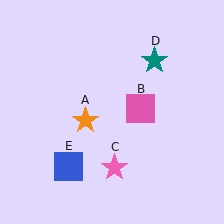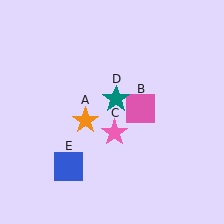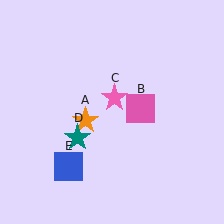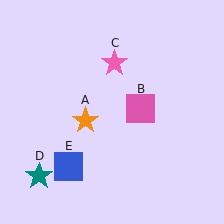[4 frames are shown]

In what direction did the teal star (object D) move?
The teal star (object D) moved down and to the left.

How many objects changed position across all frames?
2 objects changed position: pink star (object C), teal star (object D).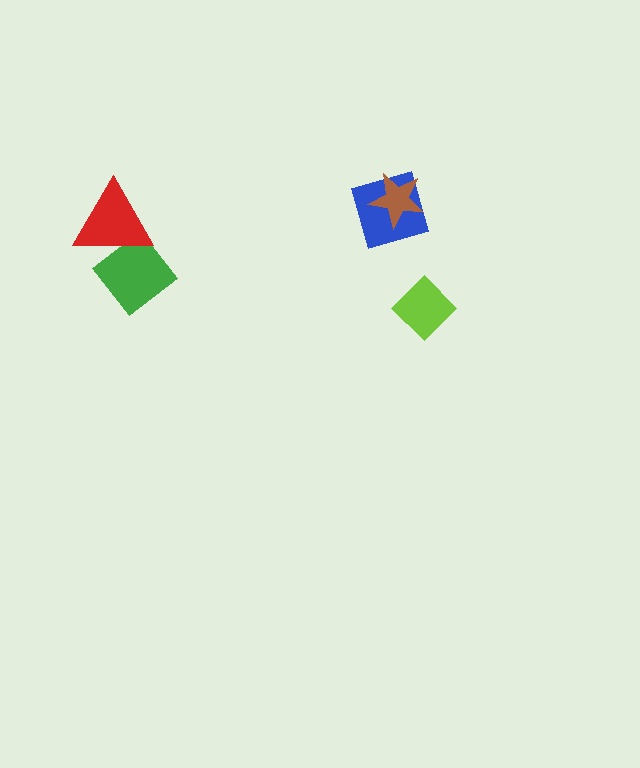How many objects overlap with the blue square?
1 object overlaps with the blue square.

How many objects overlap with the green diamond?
1 object overlaps with the green diamond.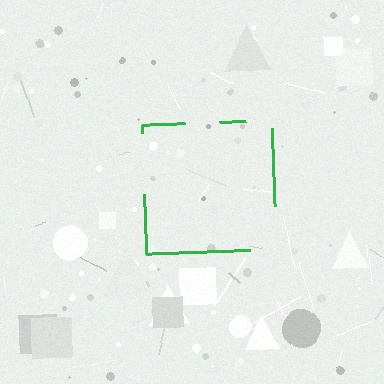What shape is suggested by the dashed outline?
The dashed outline suggests a square.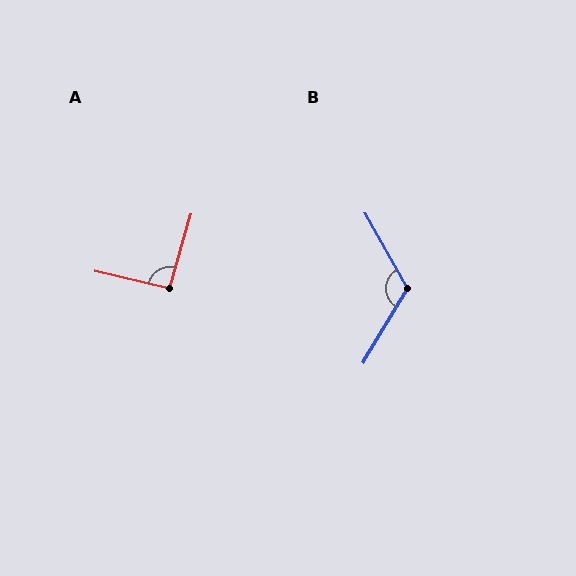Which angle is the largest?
B, at approximately 120 degrees.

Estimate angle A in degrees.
Approximately 93 degrees.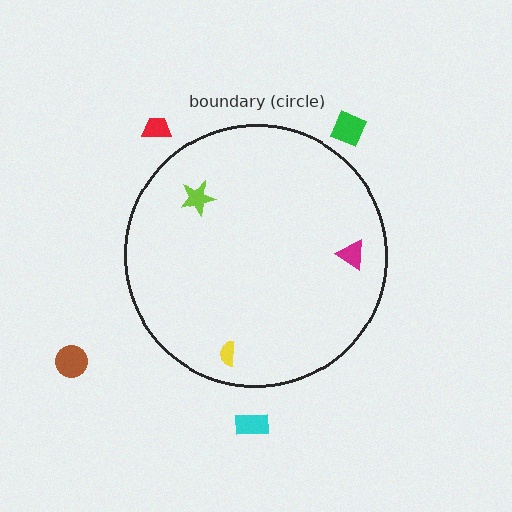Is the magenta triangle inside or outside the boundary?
Inside.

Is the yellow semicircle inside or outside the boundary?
Inside.